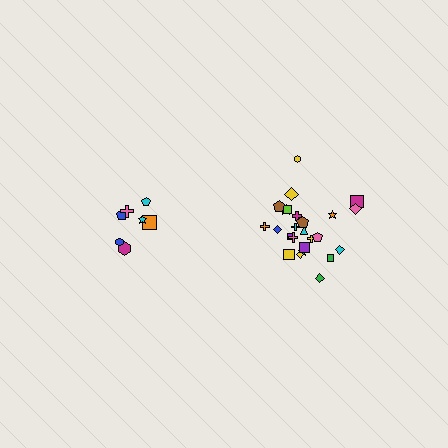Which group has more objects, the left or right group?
The right group.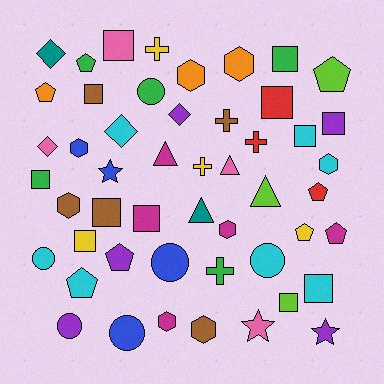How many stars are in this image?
There are 3 stars.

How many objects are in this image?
There are 50 objects.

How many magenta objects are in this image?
There are 5 magenta objects.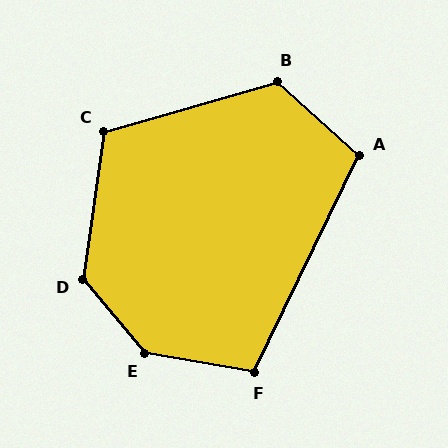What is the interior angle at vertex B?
Approximately 122 degrees (obtuse).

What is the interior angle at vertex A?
Approximately 106 degrees (obtuse).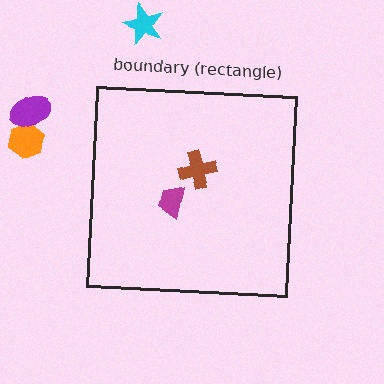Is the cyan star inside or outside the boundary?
Outside.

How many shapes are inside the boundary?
2 inside, 3 outside.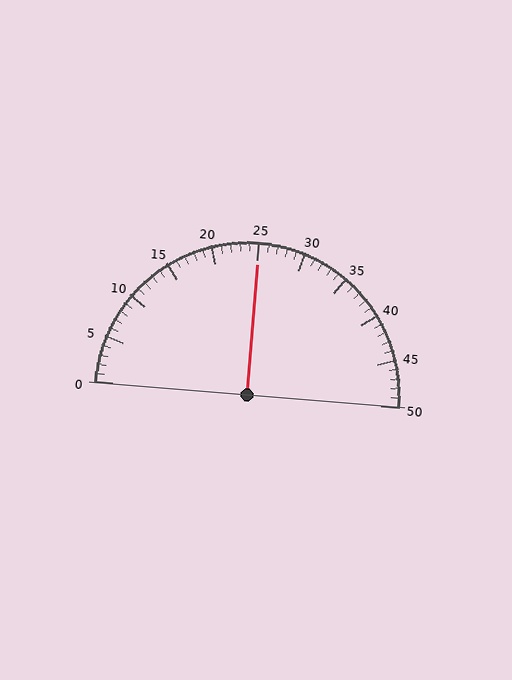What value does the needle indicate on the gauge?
The needle indicates approximately 25.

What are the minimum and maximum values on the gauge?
The gauge ranges from 0 to 50.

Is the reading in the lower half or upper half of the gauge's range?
The reading is in the upper half of the range (0 to 50).